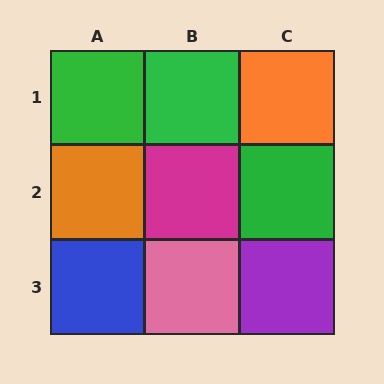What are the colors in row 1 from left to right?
Green, green, orange.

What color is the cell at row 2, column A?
Orange.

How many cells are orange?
2 cells are orange.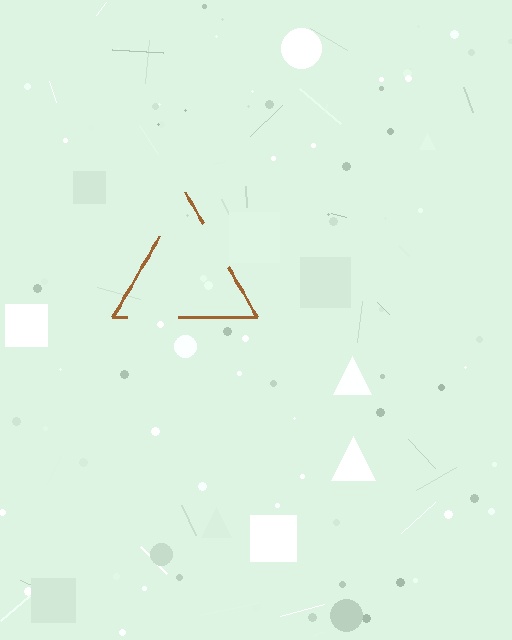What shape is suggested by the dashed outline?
The dashed outline suggests a triangle.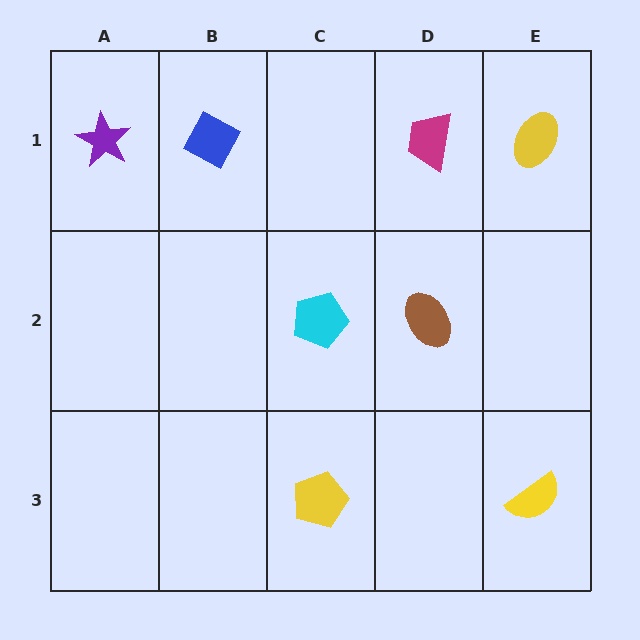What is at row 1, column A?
A purple star.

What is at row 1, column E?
A yellow ellipse.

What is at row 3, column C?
A yellow pentagon.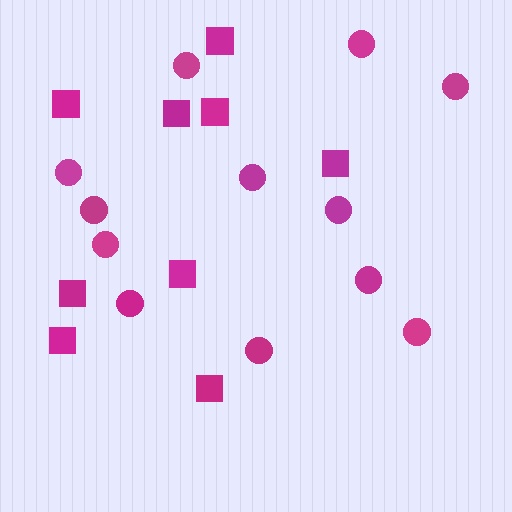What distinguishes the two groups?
There are 2 groups: one group of squares (9) and one group of circles (12).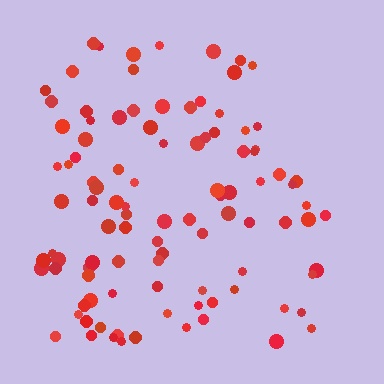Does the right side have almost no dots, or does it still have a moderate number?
Still a moderate number, just noticeably fewer than the left.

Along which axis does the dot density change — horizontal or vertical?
Horizontal.